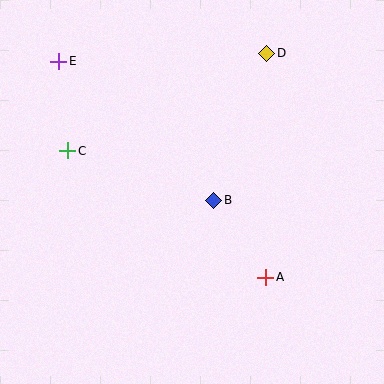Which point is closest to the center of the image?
Point B at (214, 200) is closest to the center.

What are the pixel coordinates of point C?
Point C is at (68, 151).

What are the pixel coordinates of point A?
Point A is at (266, 277).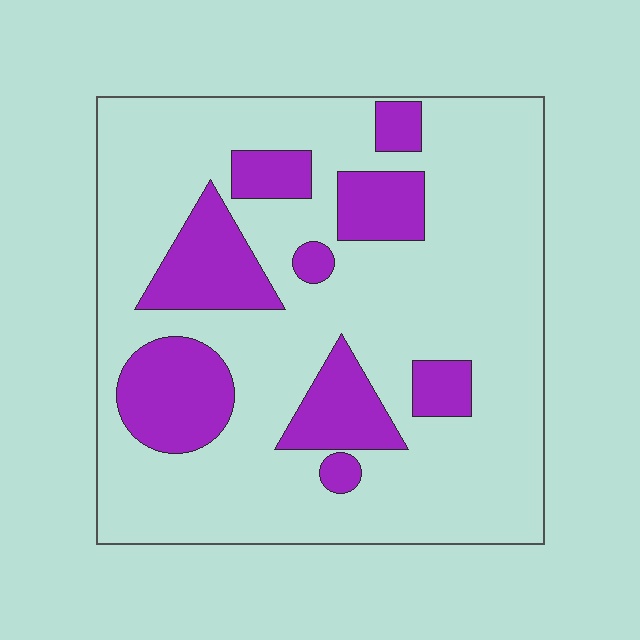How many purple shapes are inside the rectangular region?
9.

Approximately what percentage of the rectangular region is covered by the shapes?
Approximately 25%.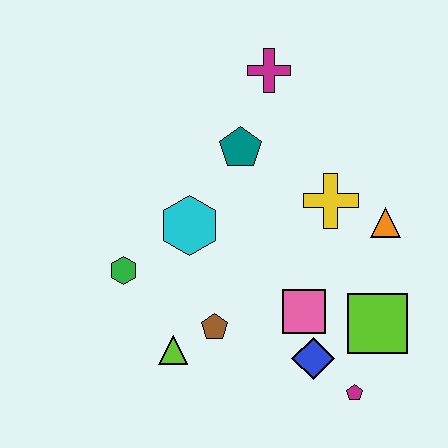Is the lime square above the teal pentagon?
No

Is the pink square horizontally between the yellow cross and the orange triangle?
No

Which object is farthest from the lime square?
The magenta cross is farthest from the lime square.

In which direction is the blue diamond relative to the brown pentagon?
The blue diamond is to the right of the brown pentagon.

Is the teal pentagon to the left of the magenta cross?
Yes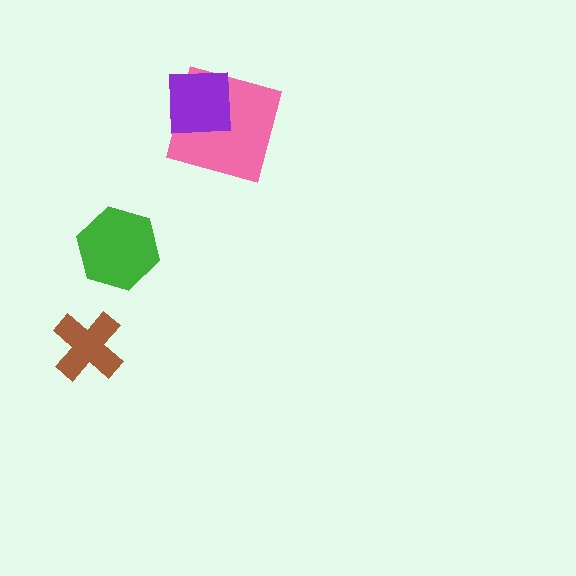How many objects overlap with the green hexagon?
0 objects overlap with the green hexagon.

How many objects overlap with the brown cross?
0 objects overlap with the brown cross.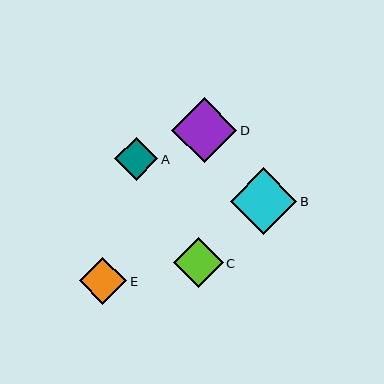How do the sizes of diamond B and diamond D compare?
Diamond B and diamond D are approximately the same size.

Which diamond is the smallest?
Diamond A is the smallest with a size of approximately 43 pixels.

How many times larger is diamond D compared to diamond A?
Diamond D is approximately 1.5 times the size of diamond A.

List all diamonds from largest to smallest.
From largest to smallest: B, D, C, E, A.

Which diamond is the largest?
Diamond B is the largest with a size of approximately 67 pixels.